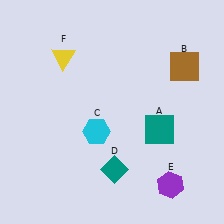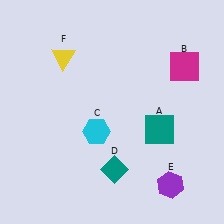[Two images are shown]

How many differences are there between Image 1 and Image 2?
There is 1 difference between the two images.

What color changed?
The square (B) changed from brown in Image 1 to magenta in Image 2.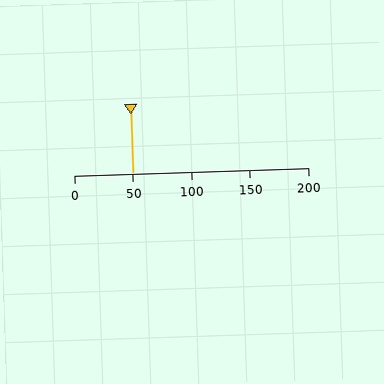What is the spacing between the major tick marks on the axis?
The major ticks are spaced 50 apart.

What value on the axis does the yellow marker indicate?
The marker indicates approximately 50.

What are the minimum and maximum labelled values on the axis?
The axis runs from 0 to 200.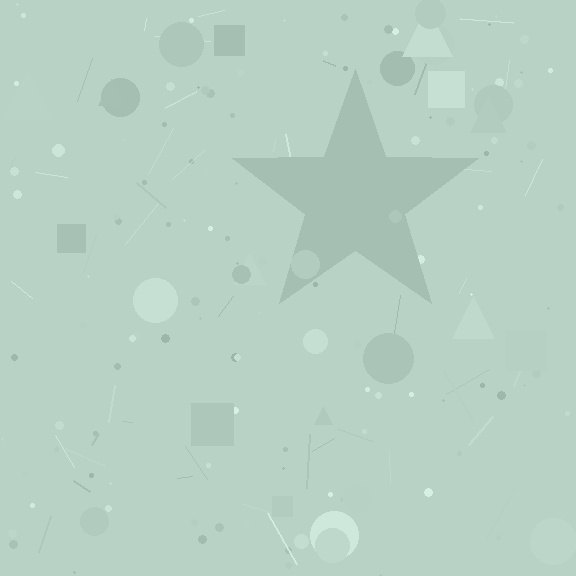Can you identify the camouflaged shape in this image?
The camouflaged shape is a star.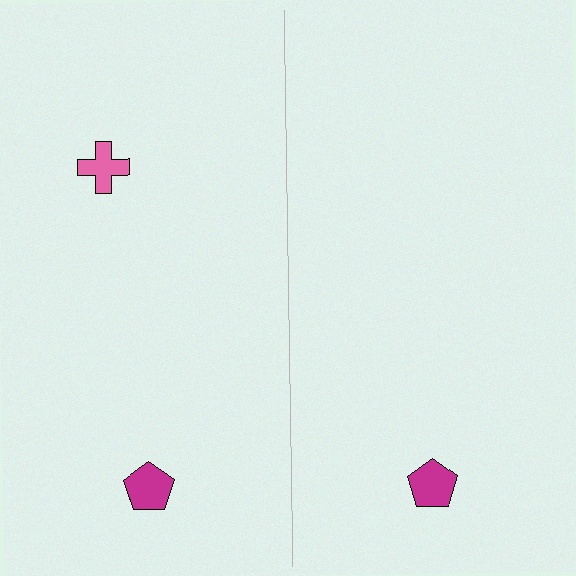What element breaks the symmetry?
A pink cross is missing from the right side.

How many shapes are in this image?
There are 3 shapes in this image.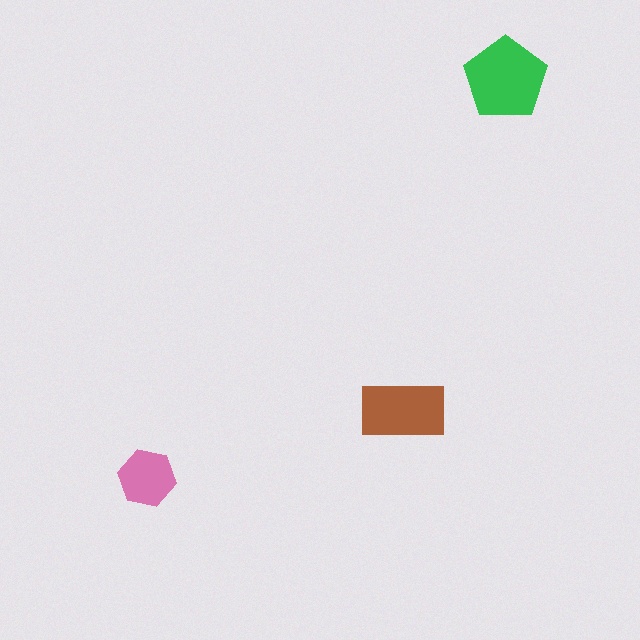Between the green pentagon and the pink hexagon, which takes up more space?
The green pentagon.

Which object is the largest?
The green pentagon.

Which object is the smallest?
The pink hexagon.